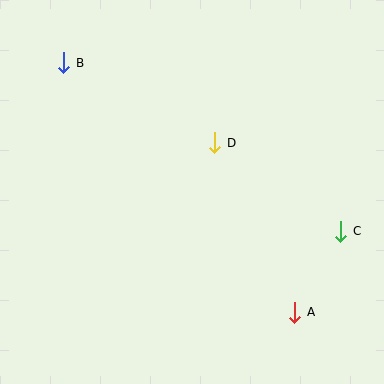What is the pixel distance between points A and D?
The distance between A and D is 187 pixels.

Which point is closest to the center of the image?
Point D at (215, 143) is closest to the center.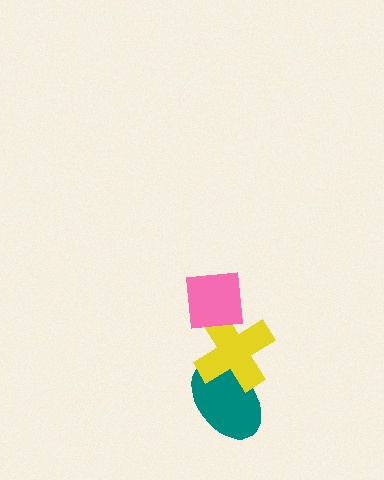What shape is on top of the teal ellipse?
The yellow cross is on top of the teal ellipse.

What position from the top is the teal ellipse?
The teal ellipse is 3rd from the top.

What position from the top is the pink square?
The pink square is 1st from the top.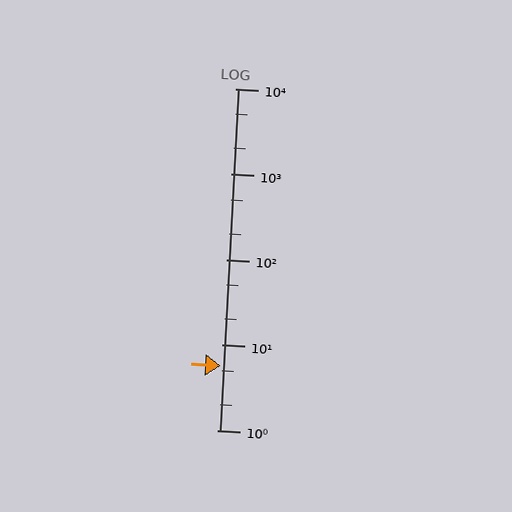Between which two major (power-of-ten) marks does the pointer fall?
The pointer is between 1 and 10.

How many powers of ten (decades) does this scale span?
The scale spans 4 decades, from 1 to 10000.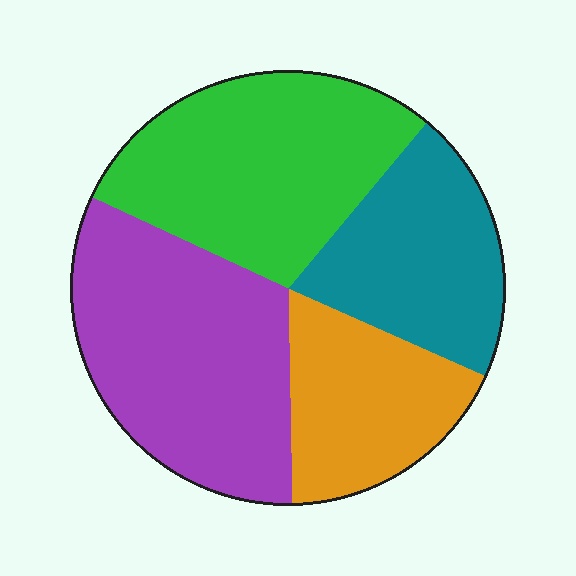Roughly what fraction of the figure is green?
Green takes up between a sixth and a third of the figure.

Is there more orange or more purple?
Purple.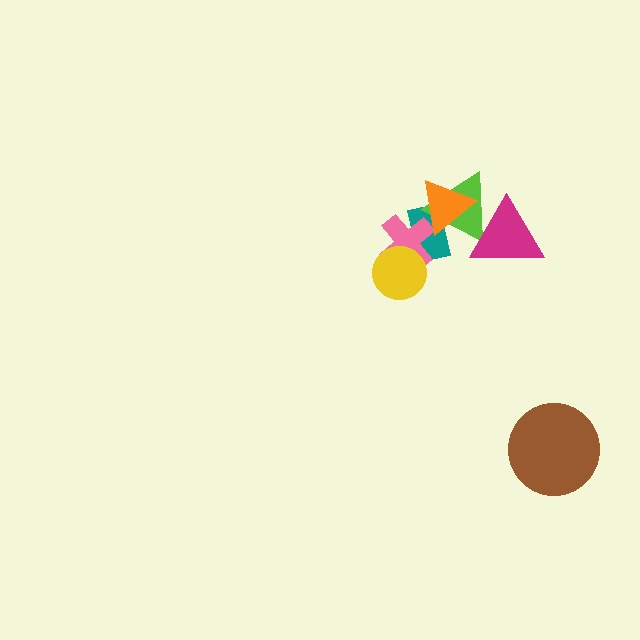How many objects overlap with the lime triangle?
3 objects overlap with the lime triangle.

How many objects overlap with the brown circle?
0 objects overlap with the brown circle.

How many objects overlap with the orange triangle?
3 objects overlap with the orange triangle.